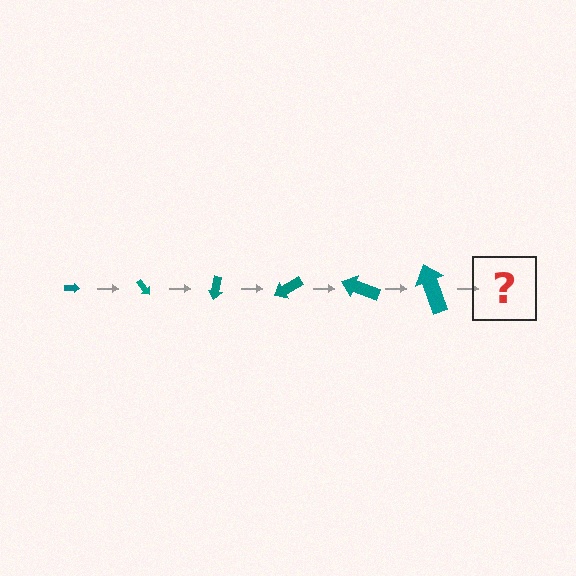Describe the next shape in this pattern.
It should be an arrow, larger than the previous one and rotated 300 degrees from the start.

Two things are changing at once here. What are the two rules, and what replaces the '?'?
The two rules are that the arrow grows larger each step and it rotates 50 degrees each step. The '?' should be an arrow, larger than the previous one and rotated 300 degrees from the start.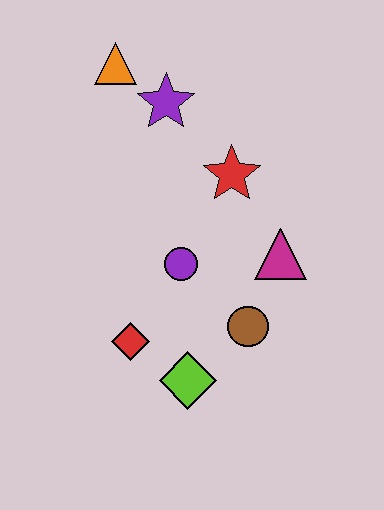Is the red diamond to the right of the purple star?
No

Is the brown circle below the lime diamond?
No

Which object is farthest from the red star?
The lime diamond is farthest from the red star.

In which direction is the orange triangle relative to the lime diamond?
The orange triangle is above the lime diamond.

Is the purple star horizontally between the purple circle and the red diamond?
Yes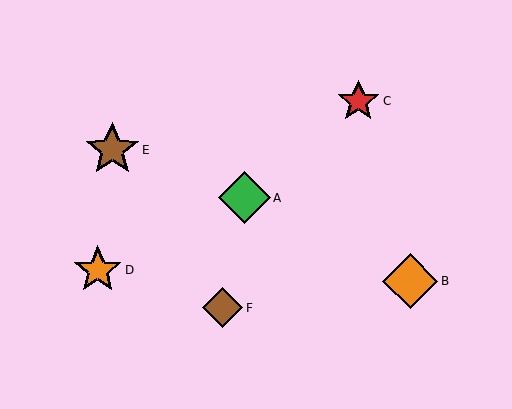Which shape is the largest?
The orange diamond (labeled B) is the largest.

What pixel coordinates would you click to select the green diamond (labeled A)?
Click at (244, 198) to select the green diamond A.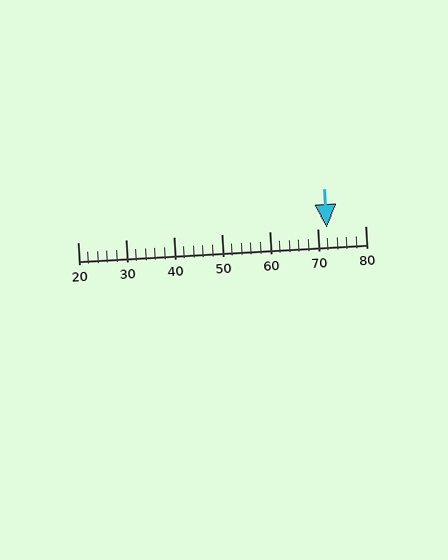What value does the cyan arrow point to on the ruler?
The cyan arrow points to approximately 72.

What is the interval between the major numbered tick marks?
The major tick marks are spaced 10 units apart.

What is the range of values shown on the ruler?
The ruler shows values from 20 to 80.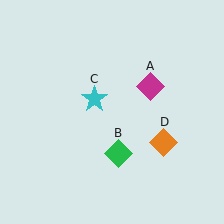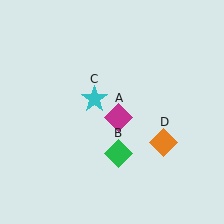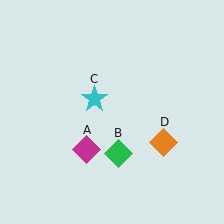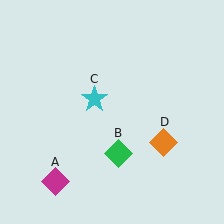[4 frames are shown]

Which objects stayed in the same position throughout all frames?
Green diamond (object B) and cyan star (object C) and orange diamond (object D) remained stationary.